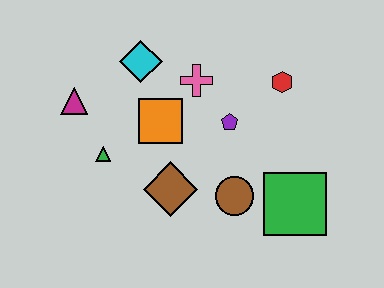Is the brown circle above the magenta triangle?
No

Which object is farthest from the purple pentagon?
The magenta triangle is farthest from the purple pentagon.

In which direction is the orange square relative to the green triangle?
The orange square is to the right of the green triangle.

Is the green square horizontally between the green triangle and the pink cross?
No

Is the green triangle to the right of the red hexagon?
No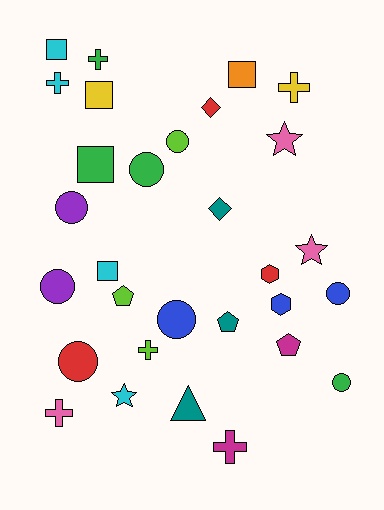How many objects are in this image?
There are 30 objects.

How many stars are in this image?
There are 3 stars.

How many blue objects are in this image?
There are 3 blue objects.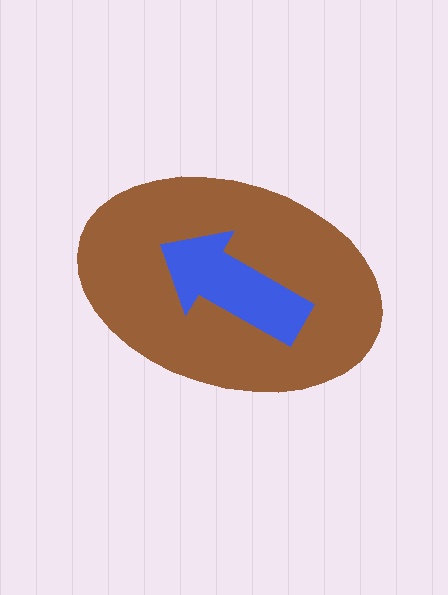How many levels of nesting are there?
2.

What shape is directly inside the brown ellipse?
The blue arrow.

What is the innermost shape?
The blue arrow.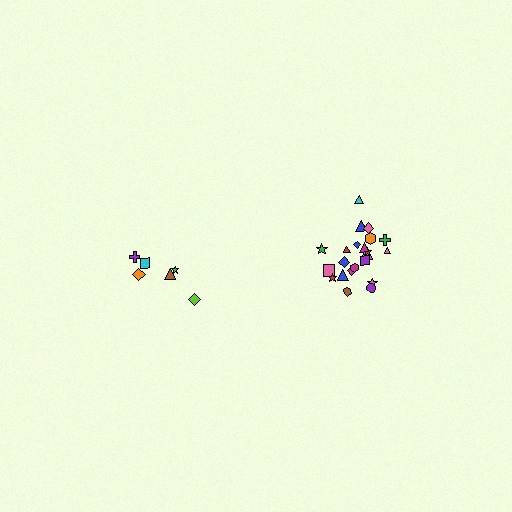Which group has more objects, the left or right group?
The right group.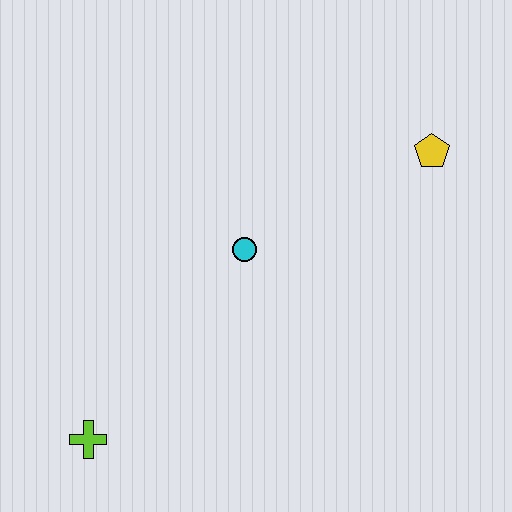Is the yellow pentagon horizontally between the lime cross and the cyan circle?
No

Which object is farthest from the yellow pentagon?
The lime cross is farthest from the yellow pentagon.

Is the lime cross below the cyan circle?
Yes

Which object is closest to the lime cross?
The cyan circle is closest to the lime cross.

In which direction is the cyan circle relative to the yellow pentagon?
The cyan circle is to the left of the yellow pentagon.